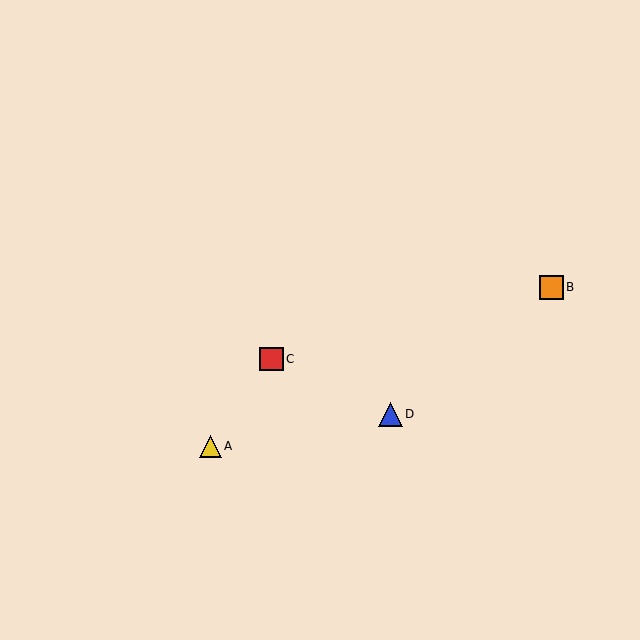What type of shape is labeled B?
Shape B is an orange square.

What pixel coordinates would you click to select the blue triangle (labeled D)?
Click at (390, 414) to select the blue triangle D.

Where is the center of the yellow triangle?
The center of the yellow triangle is at (210, 446).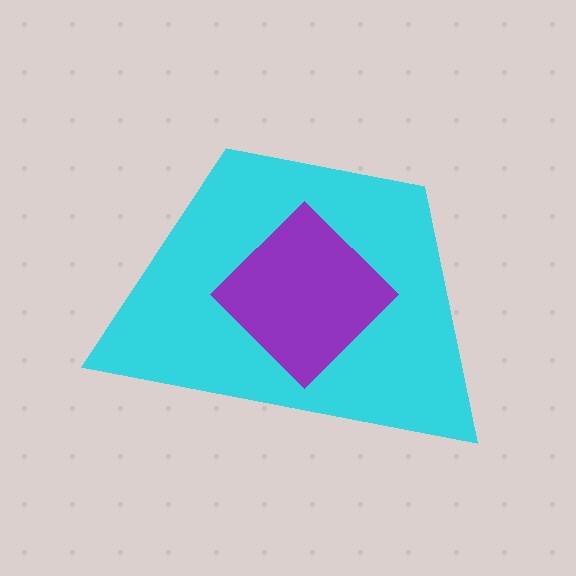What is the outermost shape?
The cyan trapezoid.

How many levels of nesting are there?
2.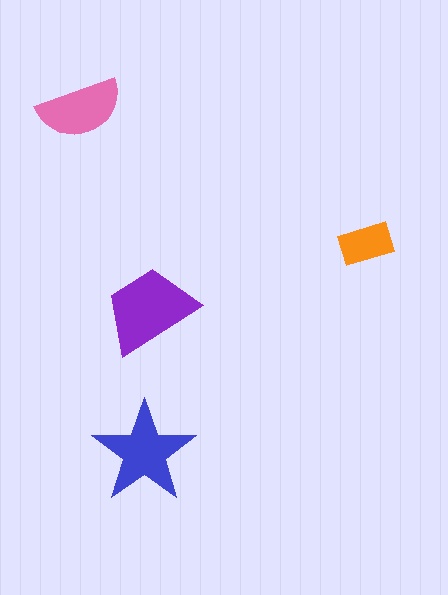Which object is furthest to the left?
The pink semicircle is leftmost.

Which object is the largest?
The purple trapezoid.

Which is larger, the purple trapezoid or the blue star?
The purple trapezoid.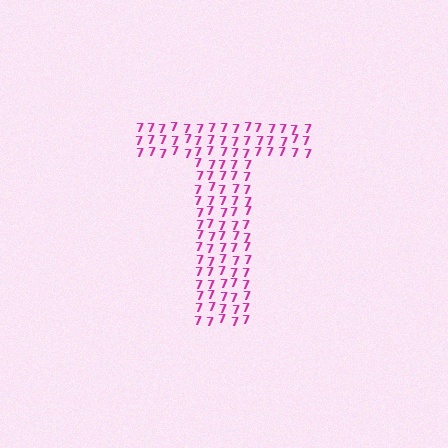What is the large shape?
The large shape is the letter T.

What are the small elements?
The small elements are digit 7's.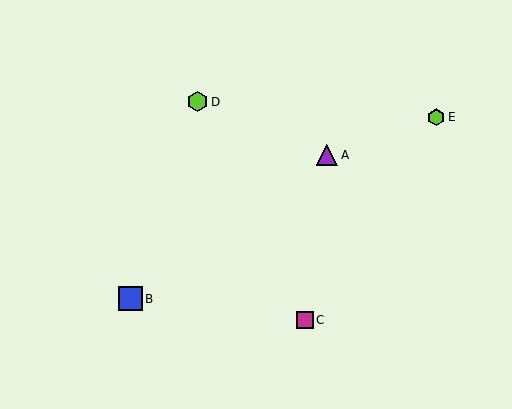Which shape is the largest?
The blue square (labeled B) is the largest.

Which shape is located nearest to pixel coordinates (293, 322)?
The magenta square (labeled C) at (305, 320) is nearest to that location.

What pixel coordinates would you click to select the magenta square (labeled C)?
Click at (305, 320) to select the magenta square C.